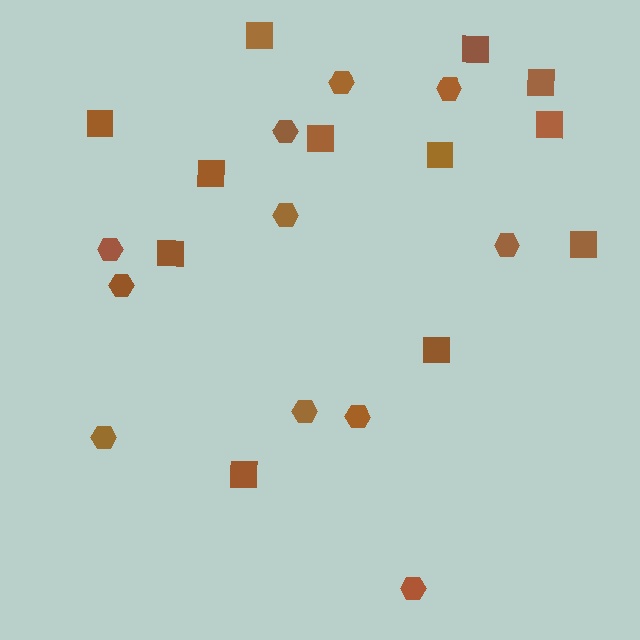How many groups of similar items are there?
There are 2 groups: one group of hexagons (11) and one group of squares (12).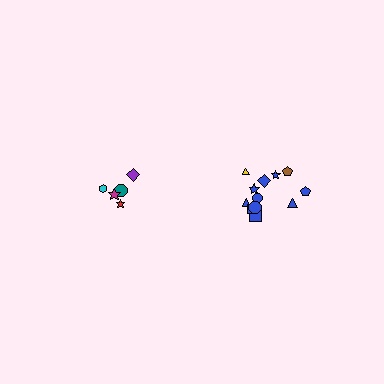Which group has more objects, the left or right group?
The right group.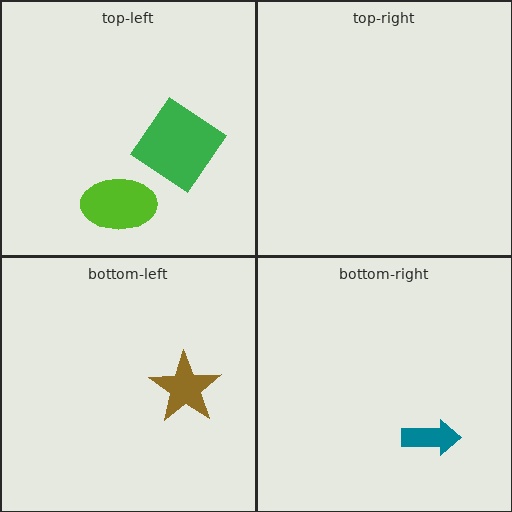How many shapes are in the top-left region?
2.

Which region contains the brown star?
The bottom-left region.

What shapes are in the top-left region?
The lime ellipse, the green diamond.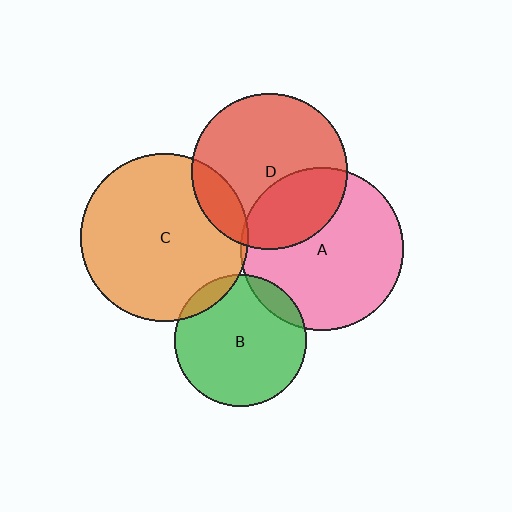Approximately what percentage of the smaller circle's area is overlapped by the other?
Approximately 10%.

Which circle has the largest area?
Circle C (orange).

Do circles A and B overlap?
Yes.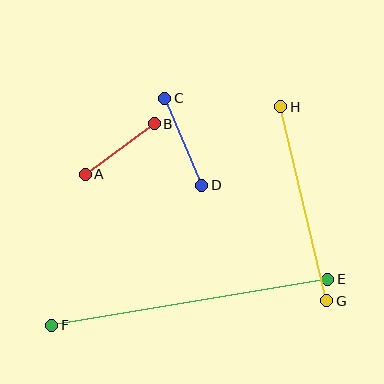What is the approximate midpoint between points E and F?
The midpoint is at approximately (190, 302) pixels.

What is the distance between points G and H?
The distance is approximately 200 pixels.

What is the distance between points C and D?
The distance is approximately 95 pixels.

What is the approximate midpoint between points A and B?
The midpoint is at approximately (120, 149) pixels.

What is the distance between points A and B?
The distance is approximately 85 pixels.